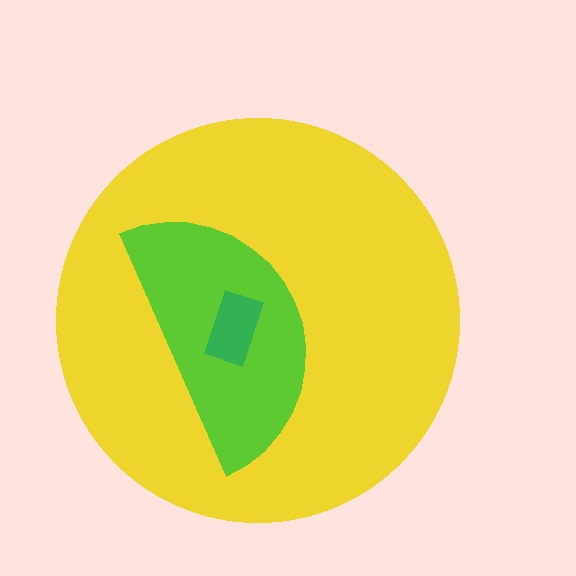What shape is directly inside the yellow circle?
The lime semicircle.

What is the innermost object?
The green rectangle.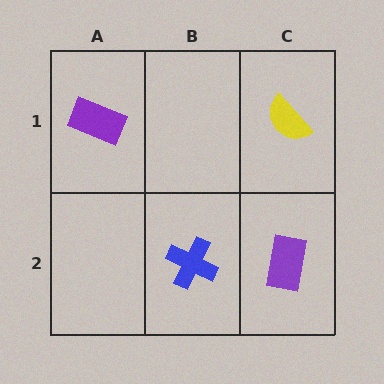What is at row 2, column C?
A purple rectangle.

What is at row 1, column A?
A purple rectangle.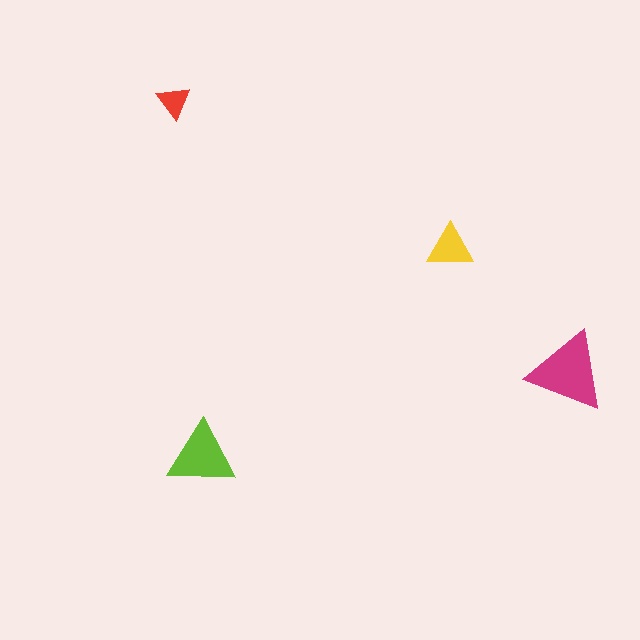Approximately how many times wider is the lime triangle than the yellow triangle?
About 1.5 times wider.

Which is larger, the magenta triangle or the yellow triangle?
The magenta one.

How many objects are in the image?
There are 4 objects in the image.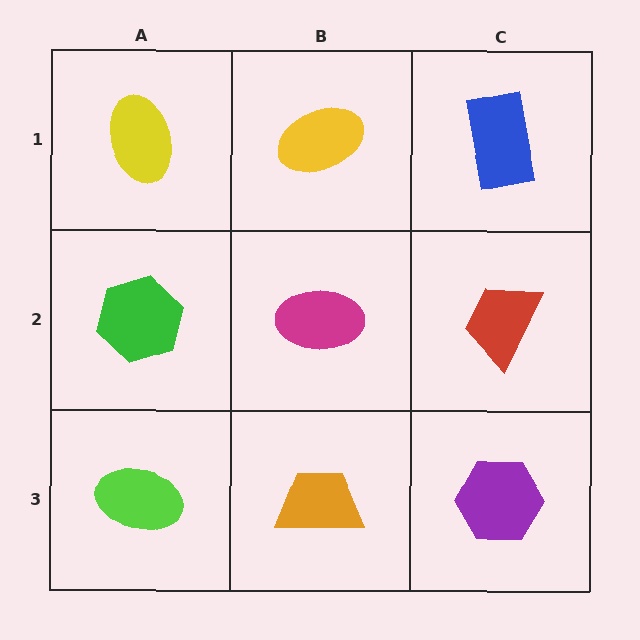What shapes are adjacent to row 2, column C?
A blue rectangle (row 1, column C), a purple hexagon (row 3, column C), a magenta ellipse (row 2, column B).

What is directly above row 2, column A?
A yellow ellipse.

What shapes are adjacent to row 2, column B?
A yellow ellipse (row 1, column B), an orange trapezoid (row 3, column B), a green hexagon (row 2, column A), a red trapezoid (row 2, column C).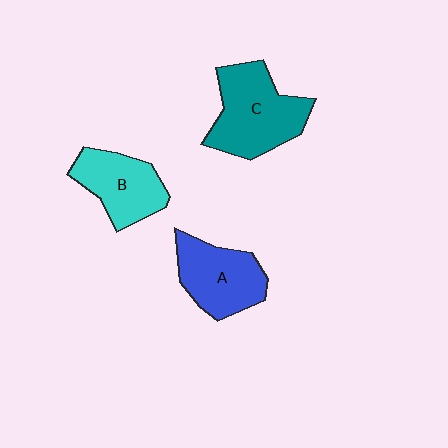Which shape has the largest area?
Shape C (teal).